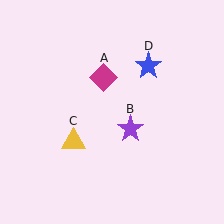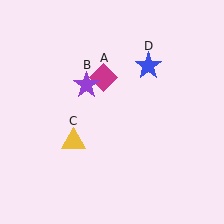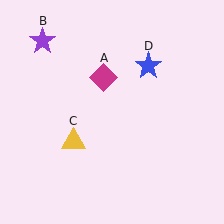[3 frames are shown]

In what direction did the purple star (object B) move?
The purple star (object B) moved up and to the left.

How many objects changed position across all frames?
1 object changed position: purple star (object B).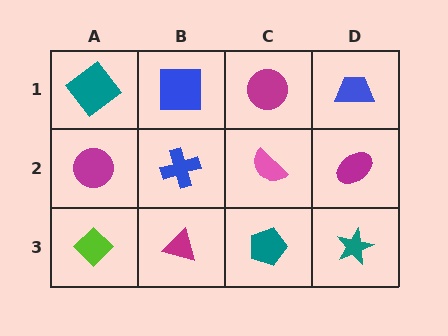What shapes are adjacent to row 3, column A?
A magenta circle (row 2, column A), a magenta triangle (row 3, column B).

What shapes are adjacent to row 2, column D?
A blue trapezoid (row 1, column D), a teal star (row 3, column D), a pink semicircle (row 2, column C).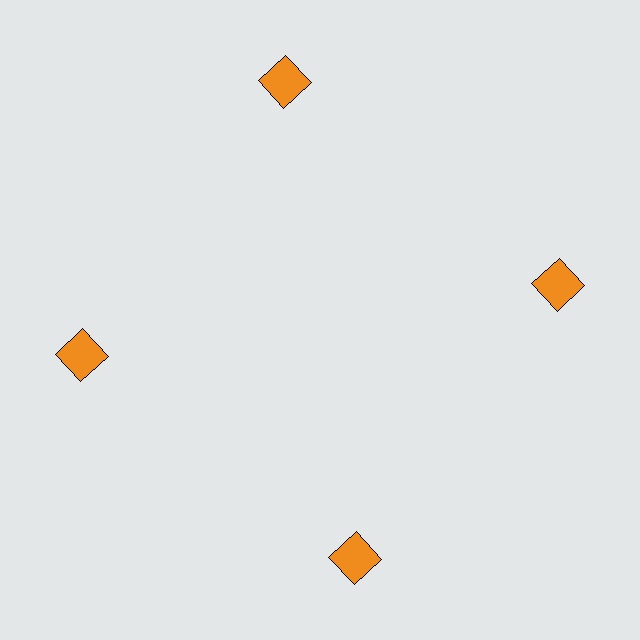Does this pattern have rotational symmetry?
Yes, this pattern has 4-fold rotational symmetry. It looks the same after rotating 90 degrees around the center.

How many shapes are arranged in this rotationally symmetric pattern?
There are 4 shapes, arranged in 4 groups of 1.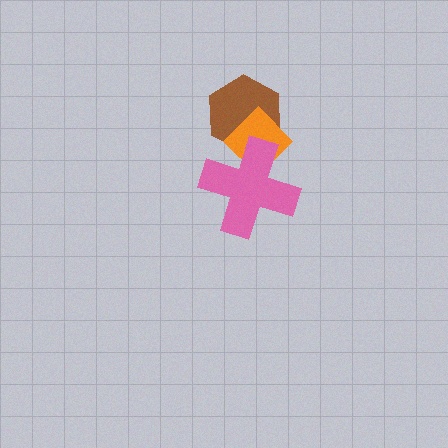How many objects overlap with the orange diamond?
2 objects overlap with the orange diamond.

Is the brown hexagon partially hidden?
Yes, it is partially covered by another shape.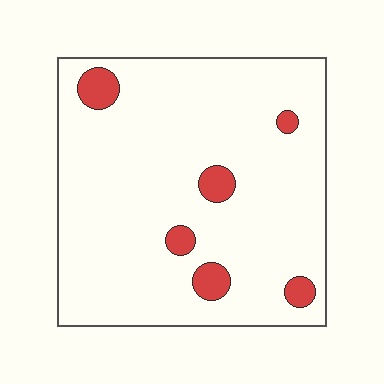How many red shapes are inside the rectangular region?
6.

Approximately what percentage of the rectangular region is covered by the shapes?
Approximately 10%.